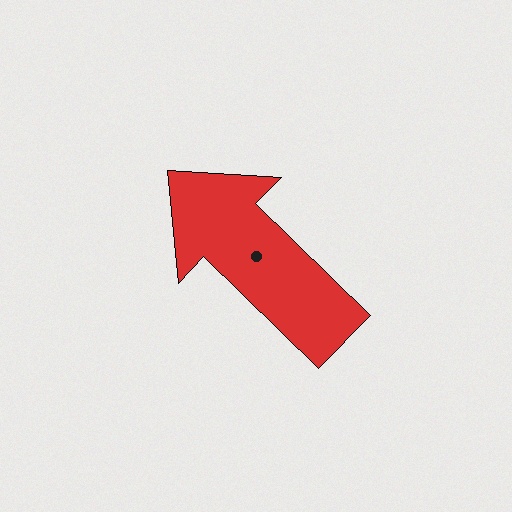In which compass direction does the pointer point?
Northwest.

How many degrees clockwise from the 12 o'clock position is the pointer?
Approximately 314 degrees.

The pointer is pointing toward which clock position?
Roughly 10 o'clock.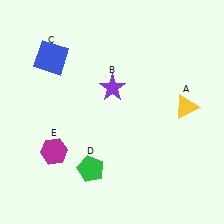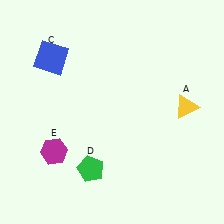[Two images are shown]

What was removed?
The purple star (B) was removed in Image 2.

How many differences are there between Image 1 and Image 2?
There is 1 difference between the two images.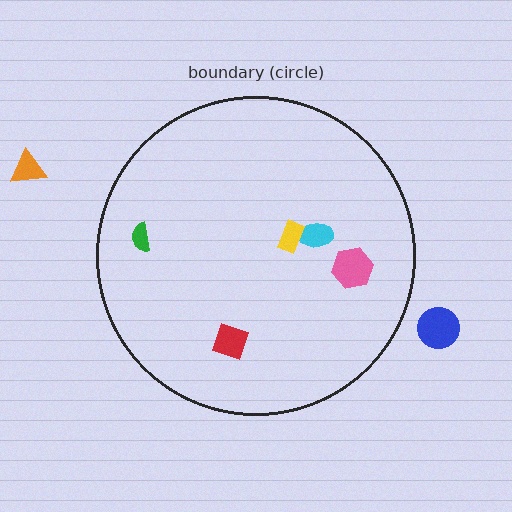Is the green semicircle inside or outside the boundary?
Inside.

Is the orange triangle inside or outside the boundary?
Outside.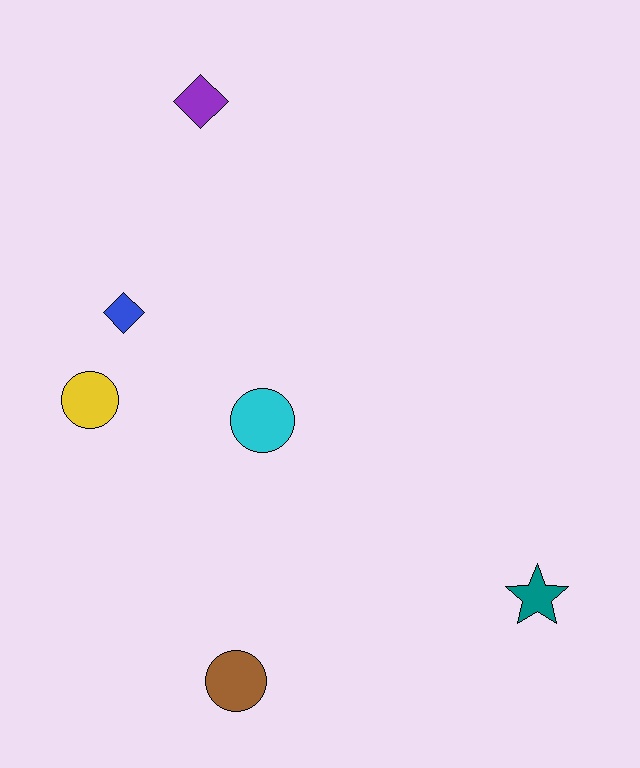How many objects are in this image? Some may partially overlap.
There are 6 objects.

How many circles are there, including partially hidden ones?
There are 3 circles.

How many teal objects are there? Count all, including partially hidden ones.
There is 1 teal object.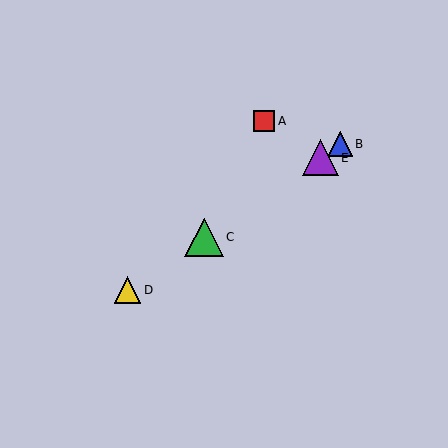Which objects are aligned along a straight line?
Objects B, C, D, E are aligned along a straight line.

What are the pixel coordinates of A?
Object A is at (264, 121).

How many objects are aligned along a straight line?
4 objects (B, C, D, E) are aligned along a straight line.